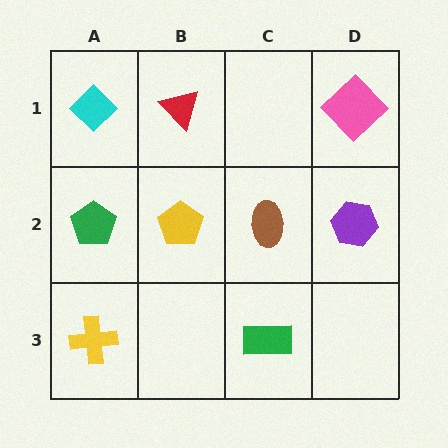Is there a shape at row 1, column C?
No, that cell is empty.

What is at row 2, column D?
A purple hexagon.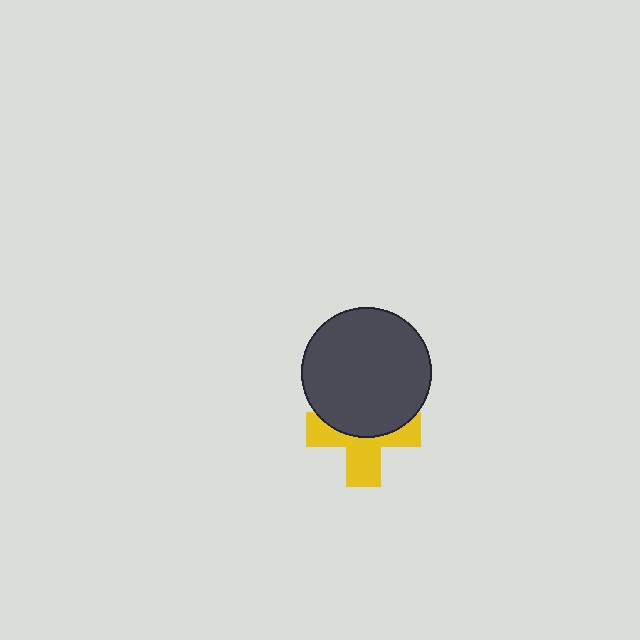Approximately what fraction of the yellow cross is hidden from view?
Roughly 48% of the yellow cross is hidden behind the dark gray circle.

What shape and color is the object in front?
The object in front is a dark gray circle.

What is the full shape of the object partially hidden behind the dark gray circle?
The partially hidden object is a yellow cross.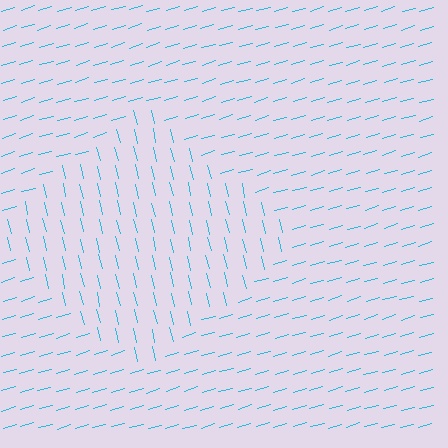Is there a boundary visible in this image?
Yes, there is a texture boundary formed by a change in line orientation.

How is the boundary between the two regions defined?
The boundary is defined purely by a change in line orientation (approximately 87 degrees difference). All lines are the same color and thickness.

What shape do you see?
I see a diamond.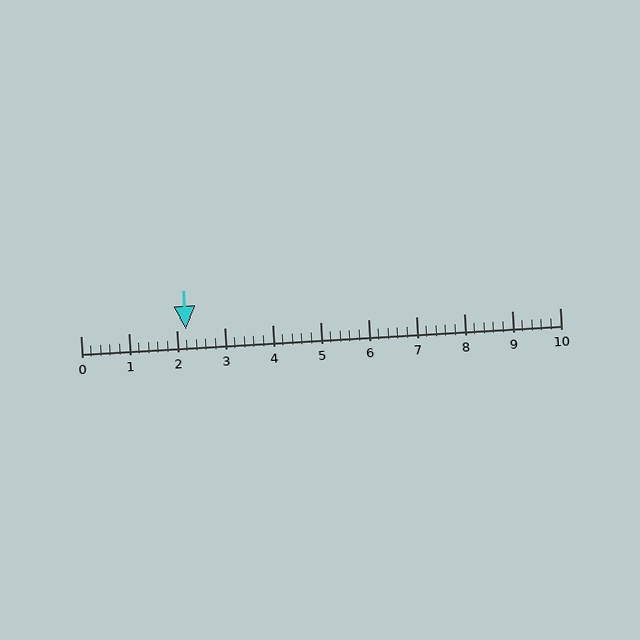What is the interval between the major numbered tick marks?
The major tick marks are spaced 1 units apart.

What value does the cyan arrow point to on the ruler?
The cyan arrow points to approximately 2.2.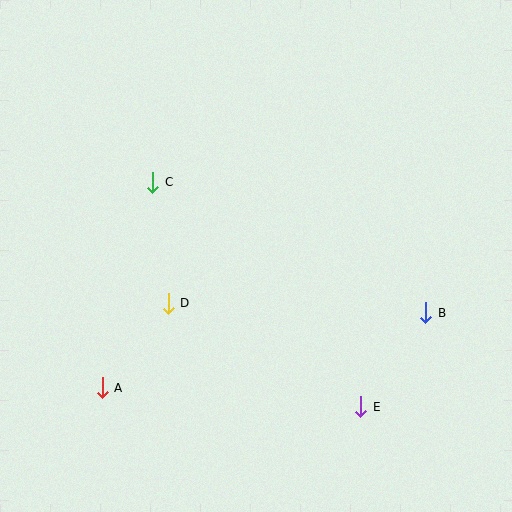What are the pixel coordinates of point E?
Point E is at (361, 407).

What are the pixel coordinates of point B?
Point B is at (426, 313).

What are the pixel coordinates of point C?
Point C is at (153, 182).